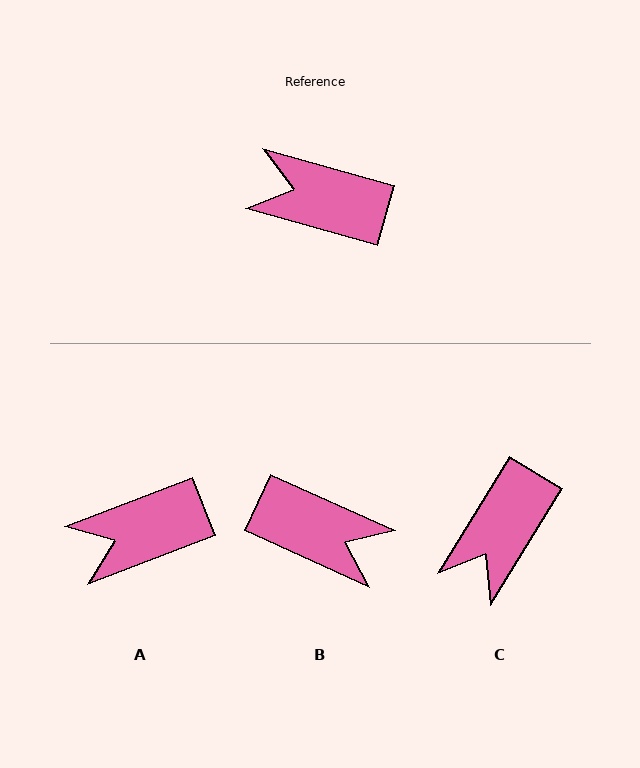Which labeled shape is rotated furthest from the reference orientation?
B, about 171 degrees away.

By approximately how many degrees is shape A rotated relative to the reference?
Approximately 37 degrees counter-clockwise.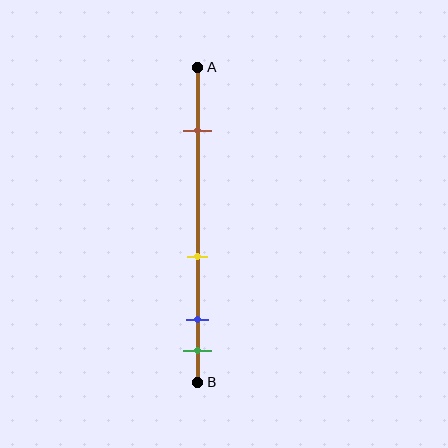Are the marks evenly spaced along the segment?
No, the marks are not evenly spaced.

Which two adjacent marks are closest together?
The blue and green marks are the closest adjacent pair.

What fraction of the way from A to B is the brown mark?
The brown mark is approximately 20% (0.2) of the way from A to B.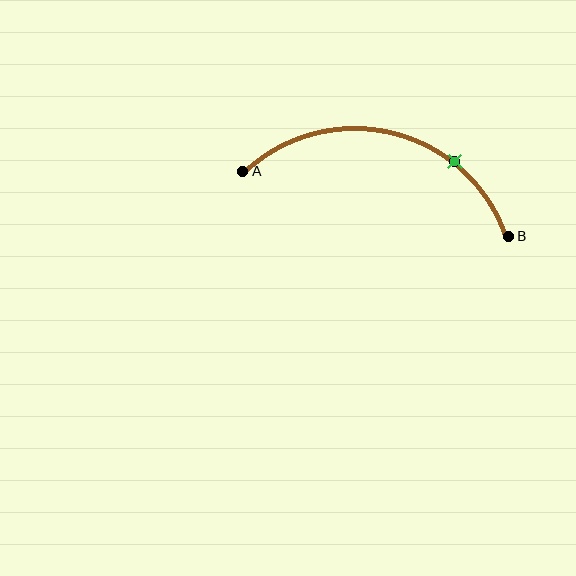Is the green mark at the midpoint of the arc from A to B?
No. The green mark lies on the arc but is closer to endpoint B. The arc midpoint would be at the point on the curve equidistant along the arc from both A and B.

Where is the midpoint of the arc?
The arc midpoint is the point on the curve farthest from the straight line joining A and B. It sits above that line.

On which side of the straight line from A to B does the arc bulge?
The arc bulges above the straight line connecting A and B.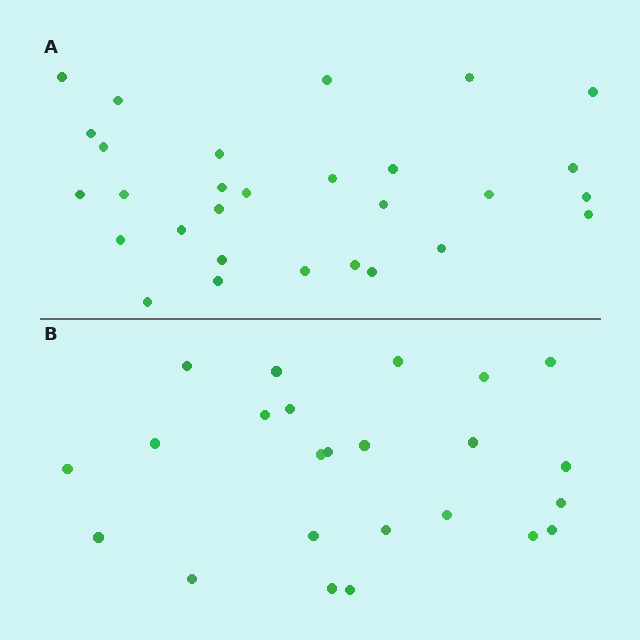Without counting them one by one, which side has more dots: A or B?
Region A (the top region) has more dots.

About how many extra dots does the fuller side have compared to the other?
Region A has about 5 more dots than region B.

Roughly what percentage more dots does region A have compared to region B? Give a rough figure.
About 20% more.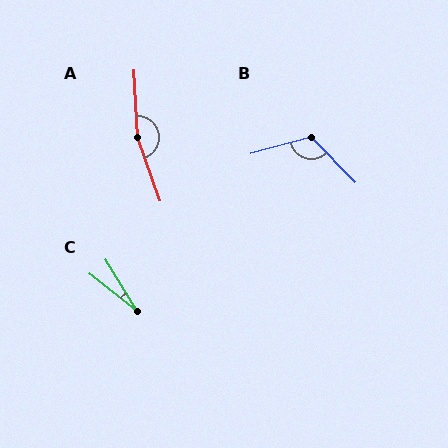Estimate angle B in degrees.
Approximately 119 degrees.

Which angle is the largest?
A, at approximately 163 degrees.